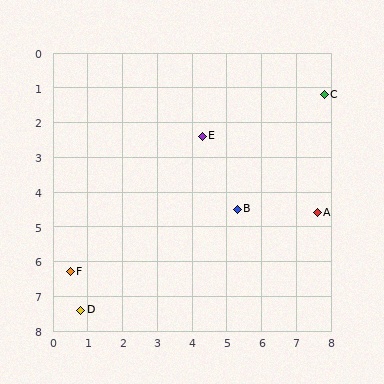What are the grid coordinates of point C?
Point C is at approximately (7.8, 1.2).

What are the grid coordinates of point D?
Point D is at approximately (0.8, 7.4).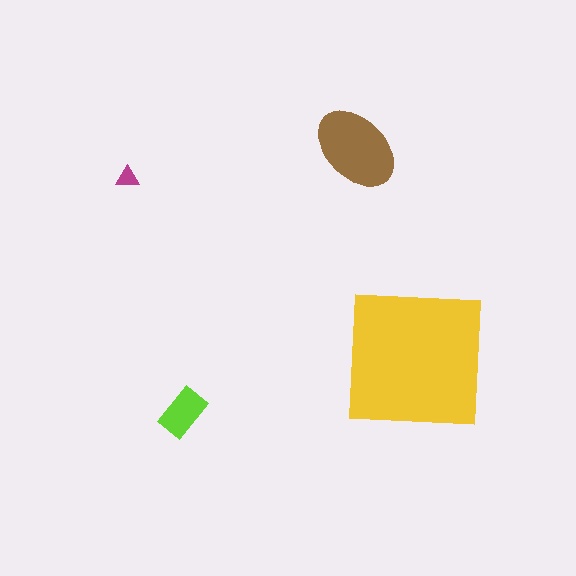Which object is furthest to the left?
The magenta triangle is leftmost.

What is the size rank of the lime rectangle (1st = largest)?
3rd.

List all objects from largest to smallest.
The yellow square, the brown ellipse, the lime rectangle, the magenta triangle.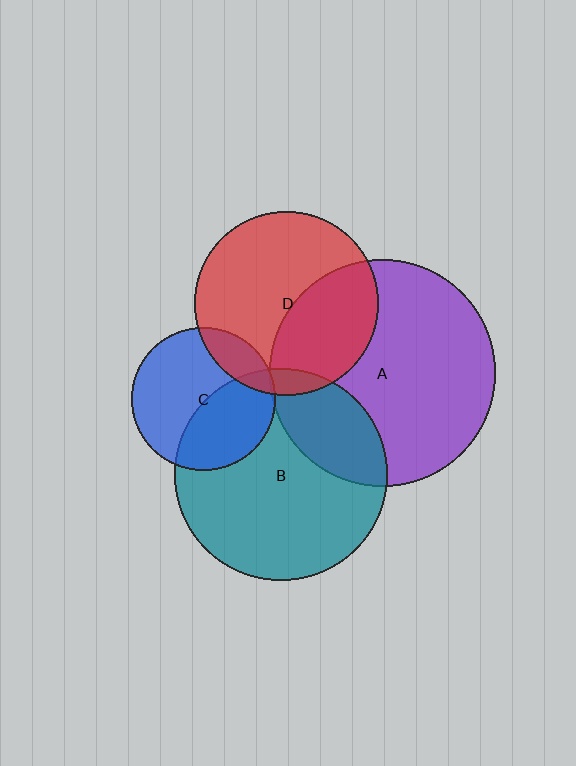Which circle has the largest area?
Circle A (purple).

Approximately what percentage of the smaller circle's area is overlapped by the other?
Approximately 40%.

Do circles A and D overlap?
Yes.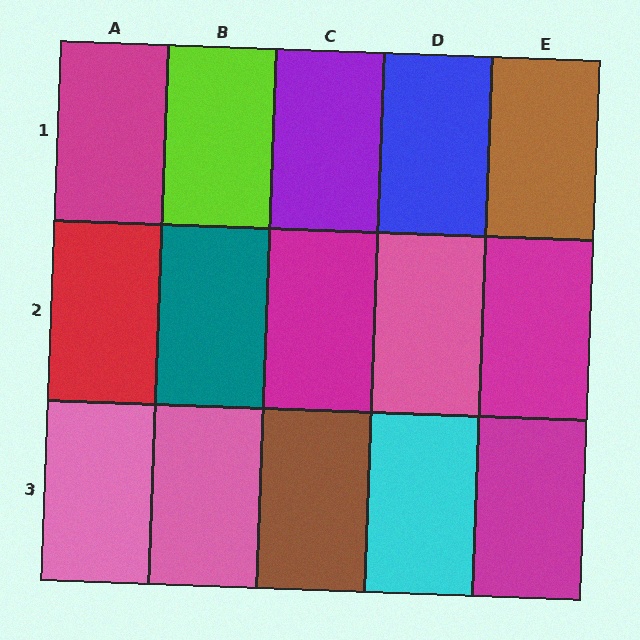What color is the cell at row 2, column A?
Red.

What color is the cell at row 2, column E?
Magenta.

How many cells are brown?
2 cells are brown.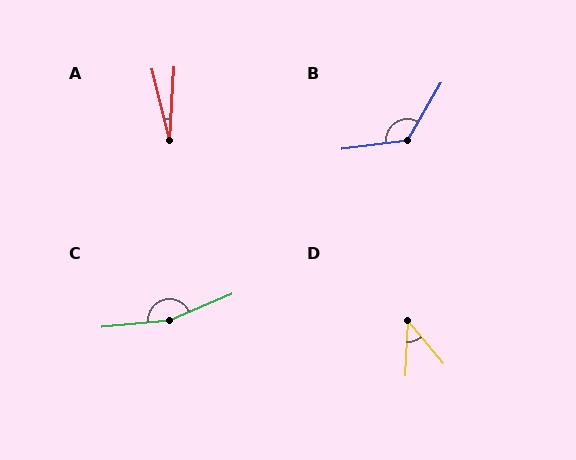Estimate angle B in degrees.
Approximately 128 degrees.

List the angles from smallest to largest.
A (18°), D (43°), B (128°), C (163°).